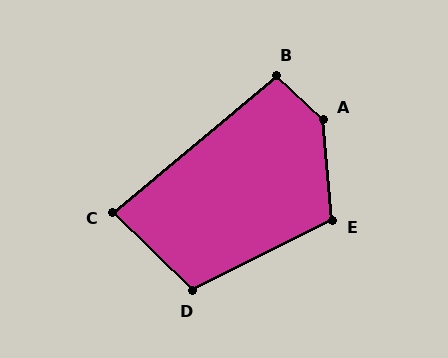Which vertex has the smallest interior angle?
C, at approximately 85 degrees.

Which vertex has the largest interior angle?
A, at approximately 138 degrees.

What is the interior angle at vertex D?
Approximately 109 degrees (obtuse).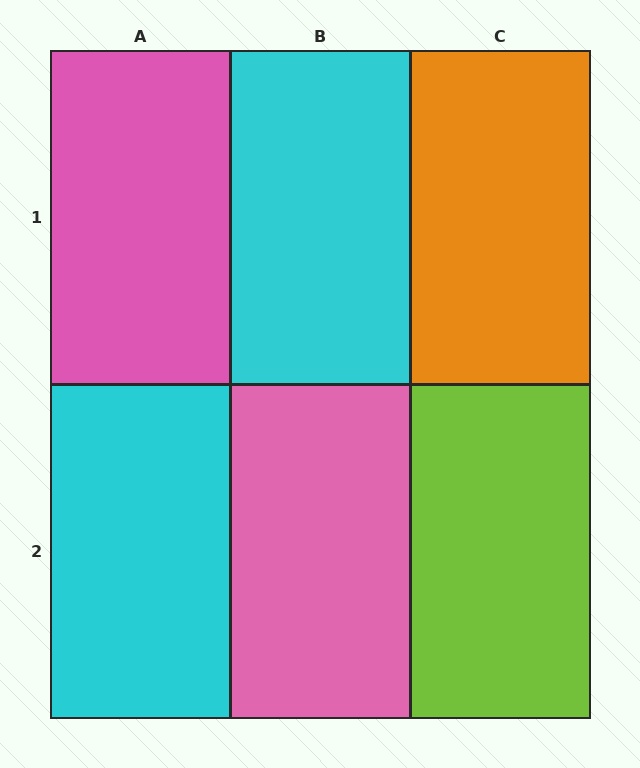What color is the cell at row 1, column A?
Pink.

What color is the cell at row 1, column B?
Cyan.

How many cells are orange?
1 cell is orange.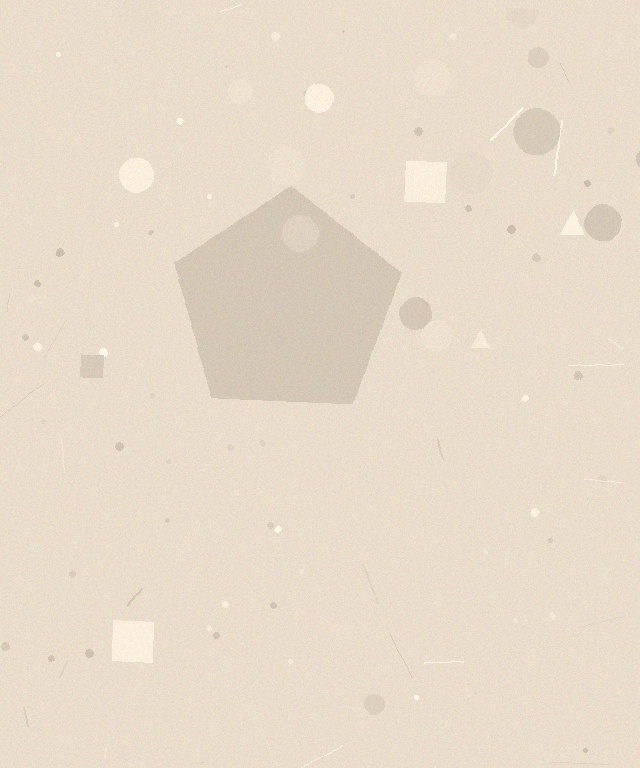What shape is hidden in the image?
A pentagon is hidden in the image.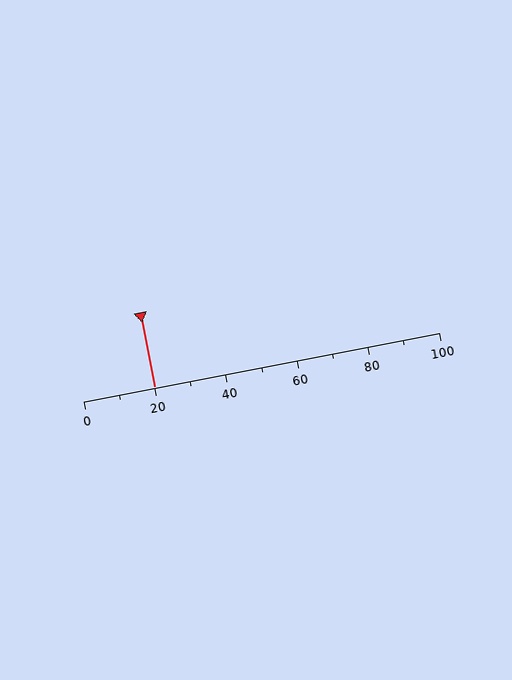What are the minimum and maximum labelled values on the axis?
The axis runs from 0 to 100.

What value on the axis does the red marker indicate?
The marker indicates approximately 20.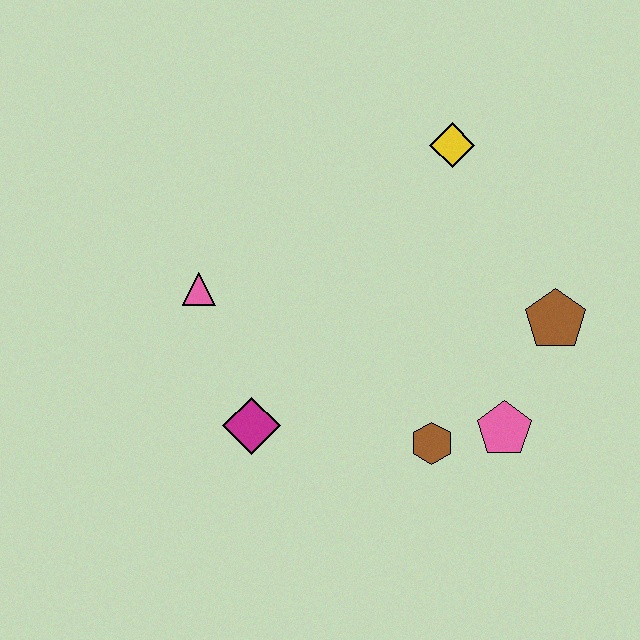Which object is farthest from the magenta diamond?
The yellow diamond is farthest from the magenta diamond.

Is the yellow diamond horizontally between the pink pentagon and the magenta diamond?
Yes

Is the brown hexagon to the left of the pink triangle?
No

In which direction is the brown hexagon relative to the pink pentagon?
The brown hexagon is to the left of the pink pentagon.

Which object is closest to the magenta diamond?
The pink triangle is closest to the magenta diamond.